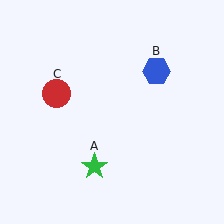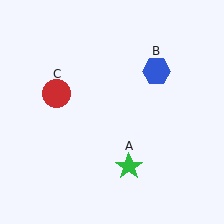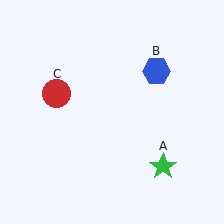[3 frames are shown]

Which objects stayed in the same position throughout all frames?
Blue hexagon (object B) and red circle (object C) remained stationary.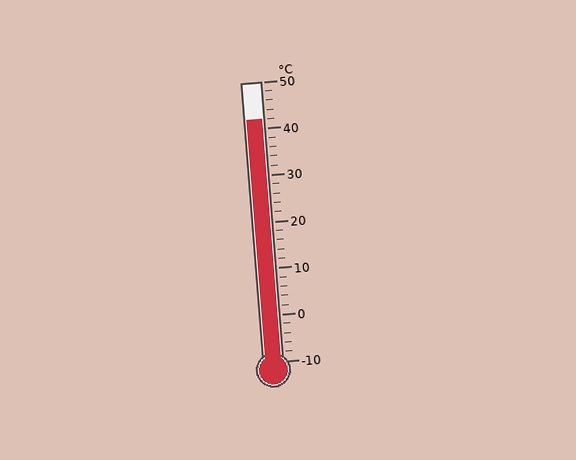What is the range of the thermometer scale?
The thermometer scale ranges from -10°C to 50°C.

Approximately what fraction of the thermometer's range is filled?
The thermometer is filled to approximately 85% of its range.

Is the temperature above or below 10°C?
The temperature is above 10°C.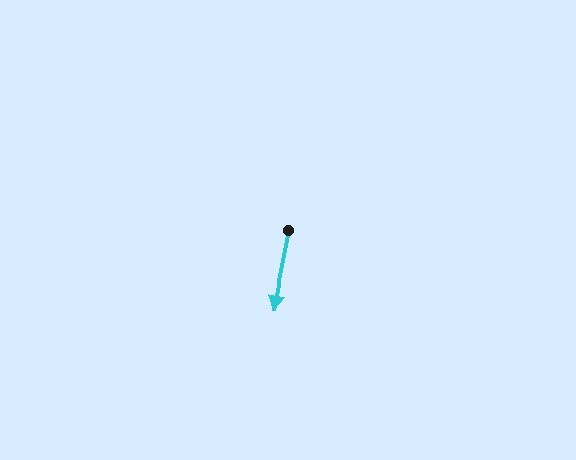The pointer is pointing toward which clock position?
Roughly 6 o'clock.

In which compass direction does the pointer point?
South.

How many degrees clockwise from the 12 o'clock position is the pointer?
Approximately 191 degrees.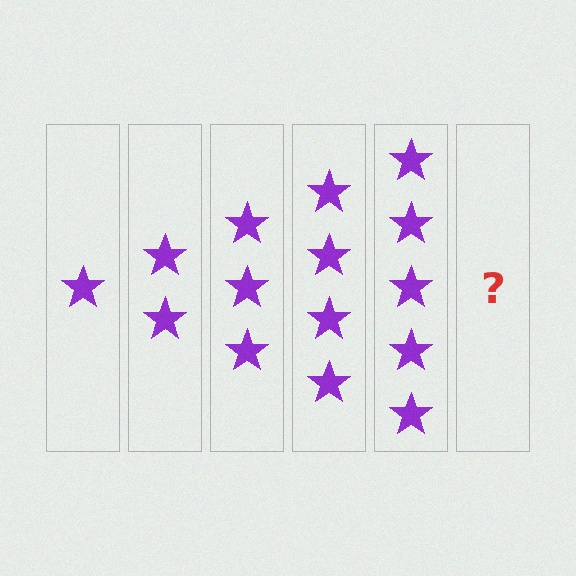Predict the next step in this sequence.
The next step is 6 stars.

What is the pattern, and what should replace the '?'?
The pattern is that each step adds one more star. The '?' should be 6 stars.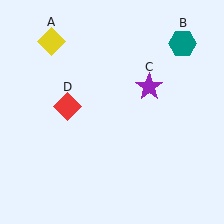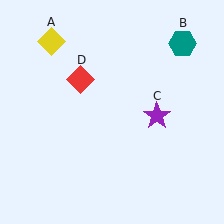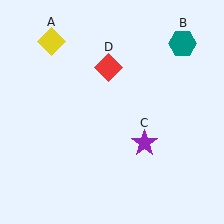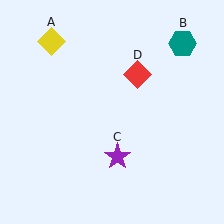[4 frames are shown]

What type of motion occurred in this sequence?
The purple star (object C), red diamond (object D) rotated clockwise around the center of the scene.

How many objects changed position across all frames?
2 objects changed position: purple star (object C), red diamond (object D).